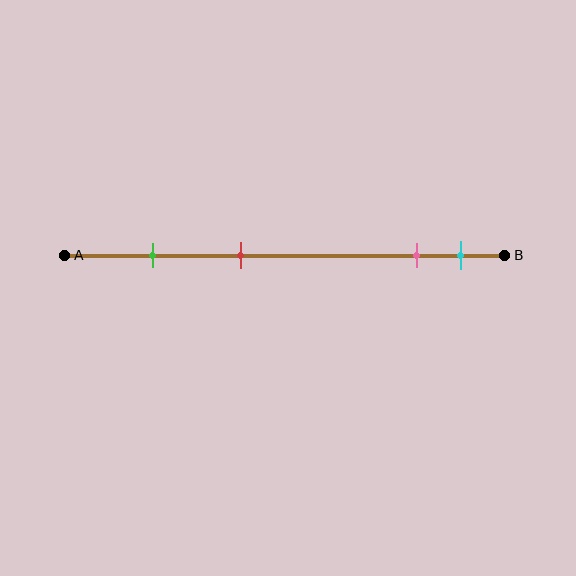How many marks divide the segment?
There are 4 marks dividing the segment.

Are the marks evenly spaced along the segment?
No, the marks are not evenly spaced.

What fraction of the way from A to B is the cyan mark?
The cyan mark is approximately 90% (0.9) of the way from A to B.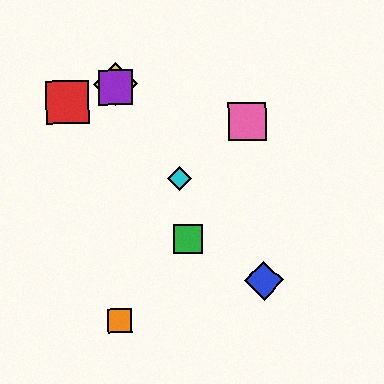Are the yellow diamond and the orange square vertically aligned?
Yes, both are at x≈116.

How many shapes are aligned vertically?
3 shapes (the yellow diamond, the purple square, the orange square) are aligned vertically.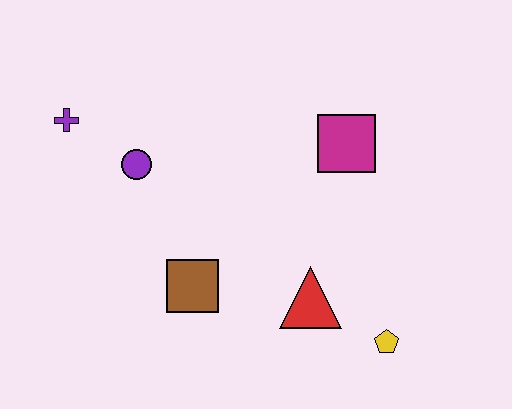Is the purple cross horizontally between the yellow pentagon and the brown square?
No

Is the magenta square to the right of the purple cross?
Yes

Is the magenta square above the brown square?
Yes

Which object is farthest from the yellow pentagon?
The purple cross is farthest from the yellow pentagon.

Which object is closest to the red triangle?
The yellow pentagon is closest to the red triangle.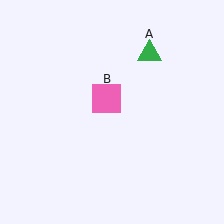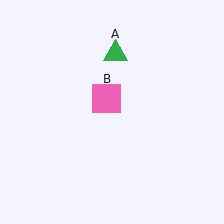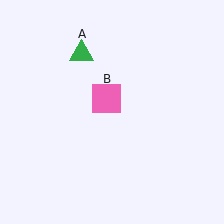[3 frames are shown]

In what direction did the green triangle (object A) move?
The green triangle (object A) moved left.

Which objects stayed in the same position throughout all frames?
Pink square (object B) remained stationary.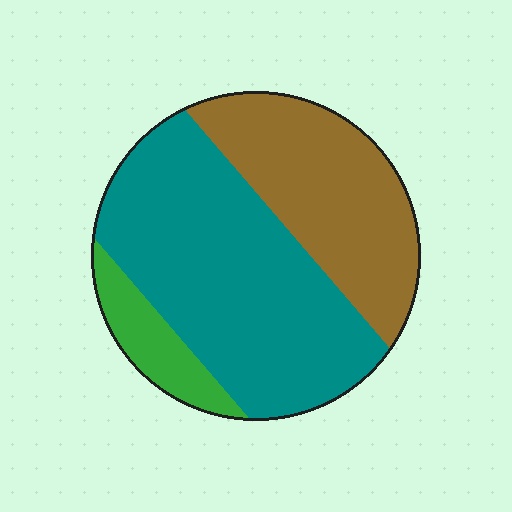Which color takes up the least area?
Green, at roughly 10%.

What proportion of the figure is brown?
Brown covers 34% of the figure.